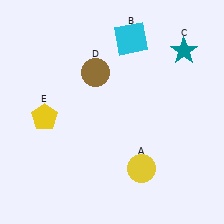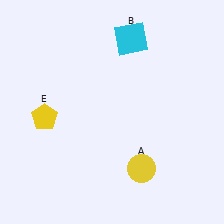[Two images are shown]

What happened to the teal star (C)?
The teal star (C) was removed in Image 2. It was in the top-right area of Image 1.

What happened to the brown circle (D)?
The brown circle (D) was removed in Image 2. It was in the top-left area of Image 1.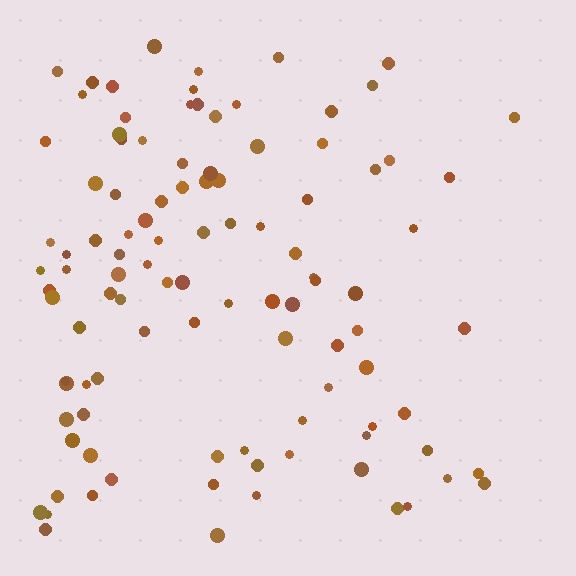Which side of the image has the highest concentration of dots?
The left.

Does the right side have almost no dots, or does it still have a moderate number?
Still a moderate number, just noticeably fewer than the left.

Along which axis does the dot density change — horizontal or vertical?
Horizontal.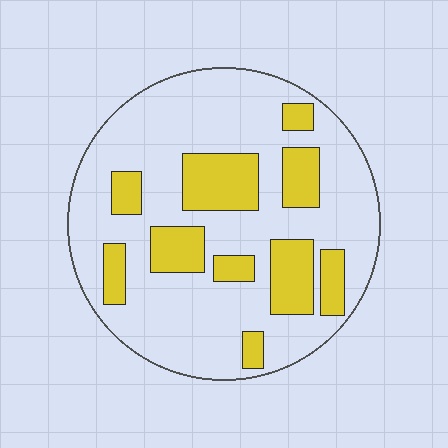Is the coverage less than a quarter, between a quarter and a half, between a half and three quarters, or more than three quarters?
Between a quarter and a half.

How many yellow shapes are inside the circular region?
10.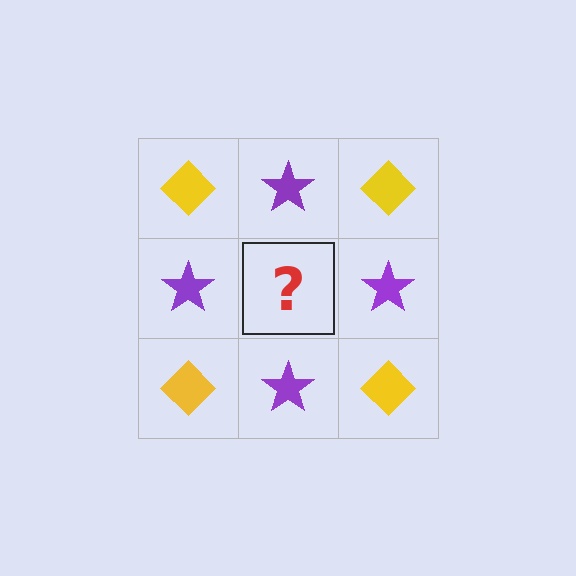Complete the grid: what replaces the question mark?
The question mark should be replaced with a yellow diamond.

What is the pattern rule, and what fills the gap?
The rule is that it alternates yellow diamond and purple star in a checkerboard pattern. The gap should be filled with a yellow diamond.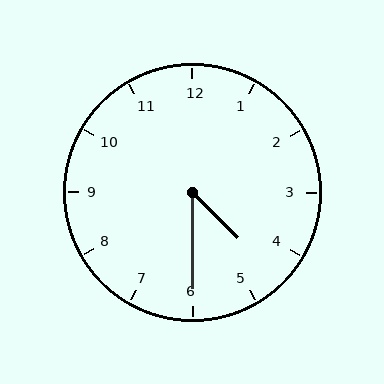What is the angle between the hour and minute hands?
Approximately 45 degrees.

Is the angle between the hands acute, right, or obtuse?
It is acute.